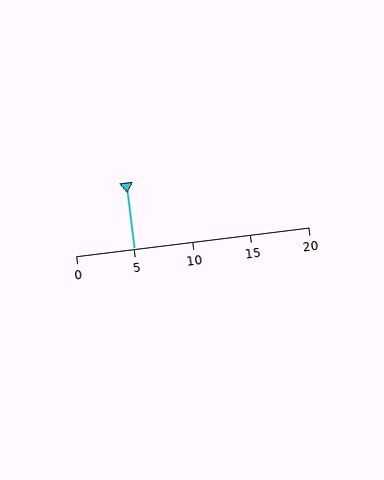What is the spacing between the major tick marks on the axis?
The major ticks are spaced 5 apart.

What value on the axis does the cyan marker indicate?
The marker indicates approximately 5.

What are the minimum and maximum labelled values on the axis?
The axis runs from 0 to 20.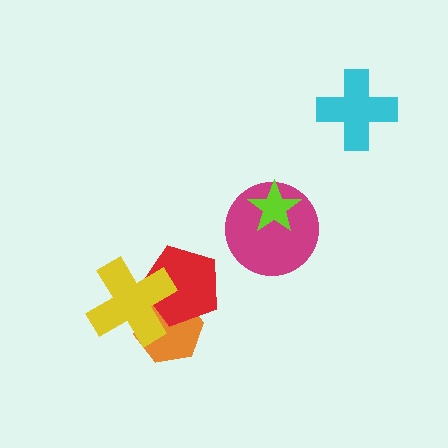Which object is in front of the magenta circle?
The lime star is in front of the magenta circle.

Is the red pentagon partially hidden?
Yes, it is partially covered by another shape.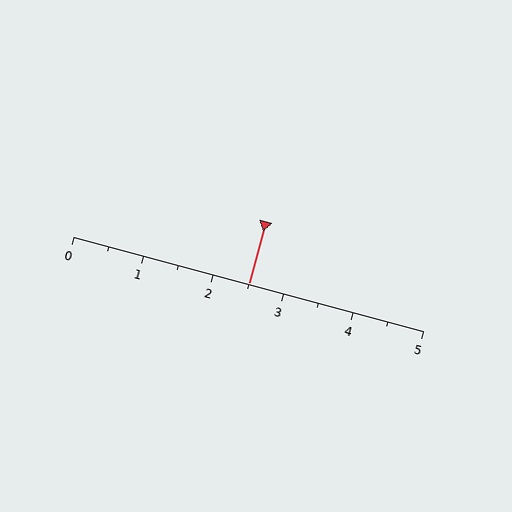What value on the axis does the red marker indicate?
The marker indicates approximately 2.5.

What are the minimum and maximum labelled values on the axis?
The axis runs from 0 to 5.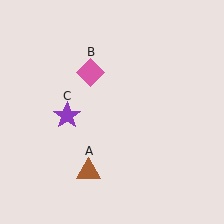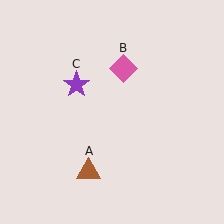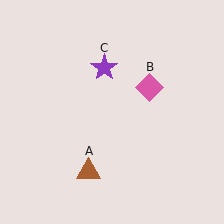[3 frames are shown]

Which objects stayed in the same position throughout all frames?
Brown triangle (object A) remained stationary.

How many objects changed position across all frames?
2 objects changed position: pink diamond (object B), purple star (object C).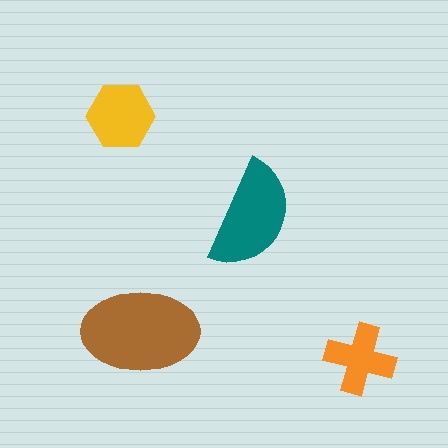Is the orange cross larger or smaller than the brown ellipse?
Smaller.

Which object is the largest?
The brown ellipse.